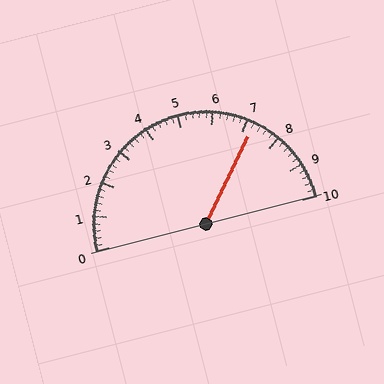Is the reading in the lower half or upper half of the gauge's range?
The reading is in the upper half of the range (0 to 10).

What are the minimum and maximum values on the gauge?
The gauge ranges from 0 to 10.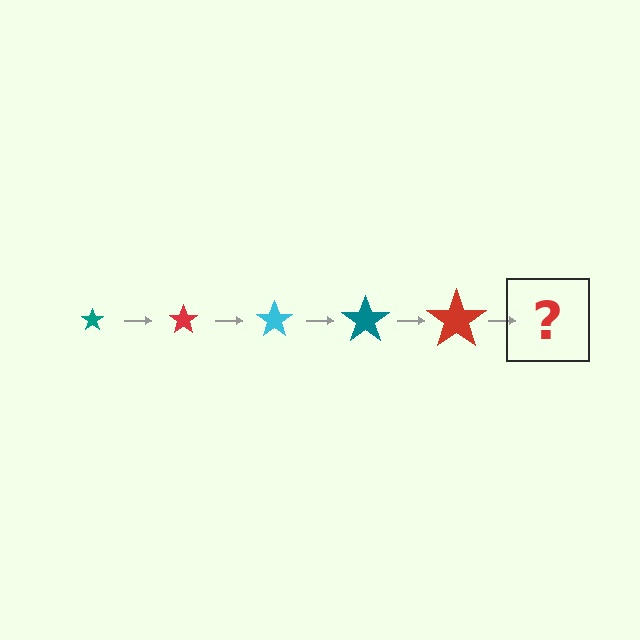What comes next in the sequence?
The next element should be a cyan star, larger than the previous one.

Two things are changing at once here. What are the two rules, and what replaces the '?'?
The two rules are that the star grows larger each step and the color cycles through teal, red, and cyan. The '?' should be a cyan star, larger than the previous one.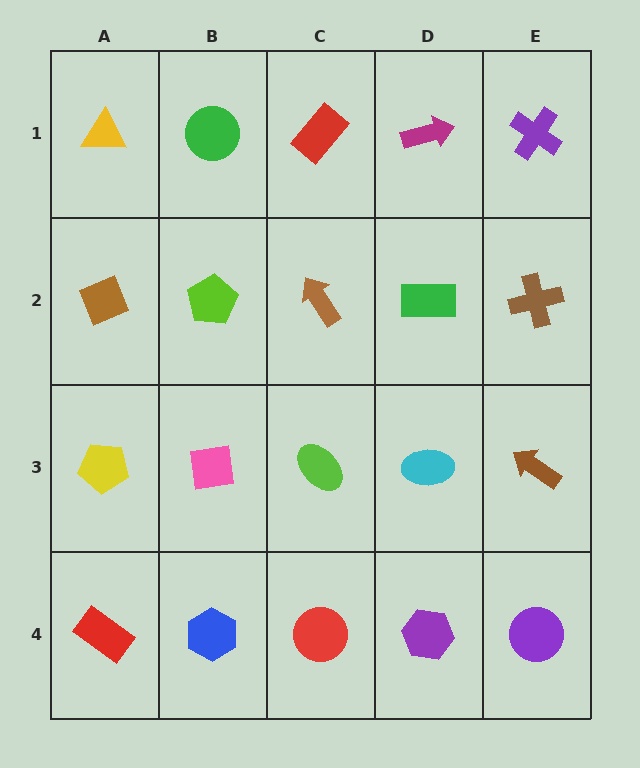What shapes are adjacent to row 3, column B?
A lime pentagon (row 2, column B), a blue hexagon (row 4, column B), a yellow pentagon (row 3, column A), a lime ellipse (row 3, column C).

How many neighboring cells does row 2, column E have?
3.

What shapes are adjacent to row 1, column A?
A brown diamond (row 2, column A), a green circle (row 1, column B).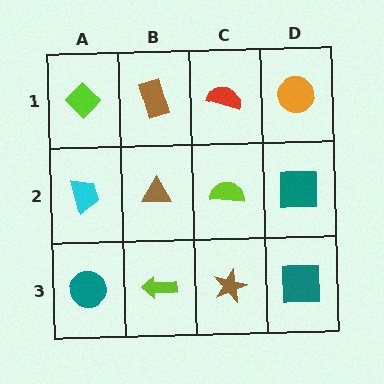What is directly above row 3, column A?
A cyan trapezoid.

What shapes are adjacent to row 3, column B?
A brown triangle (row 2, column B), a teal circle (row 3, column A), a brown star (row 3, column C).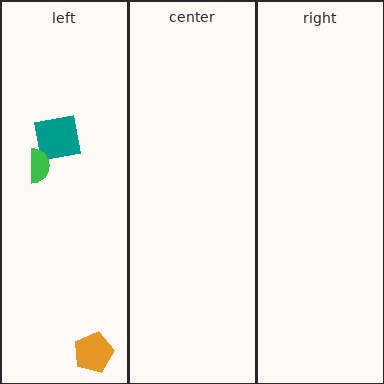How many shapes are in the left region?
3.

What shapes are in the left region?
The teal square, the orange pentagon, the green semicircle.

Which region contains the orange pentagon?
The left region.